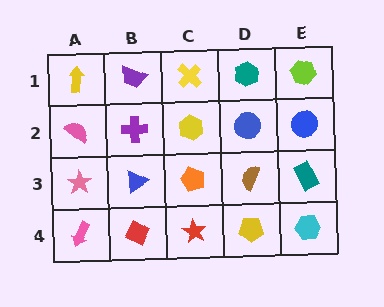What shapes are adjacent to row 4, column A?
A pink star (row 3, column A), a red diamond (row 4, column B).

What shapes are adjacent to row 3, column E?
A blue circle (row 2, column E), a cyan hexagon (row 4, column E), a brown semicircle (row 3, column D).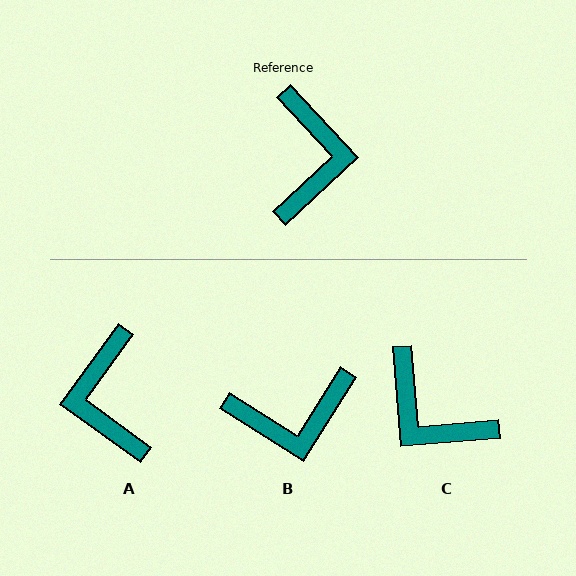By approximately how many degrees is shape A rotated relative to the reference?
Approximately 168 degrees clockwise.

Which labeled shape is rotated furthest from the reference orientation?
A, about 168 degrees away.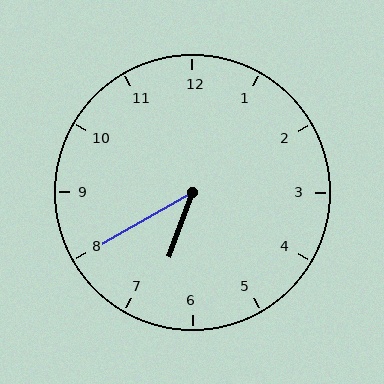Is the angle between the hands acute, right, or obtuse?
It is acute.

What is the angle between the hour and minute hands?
Approximately 40 degrees.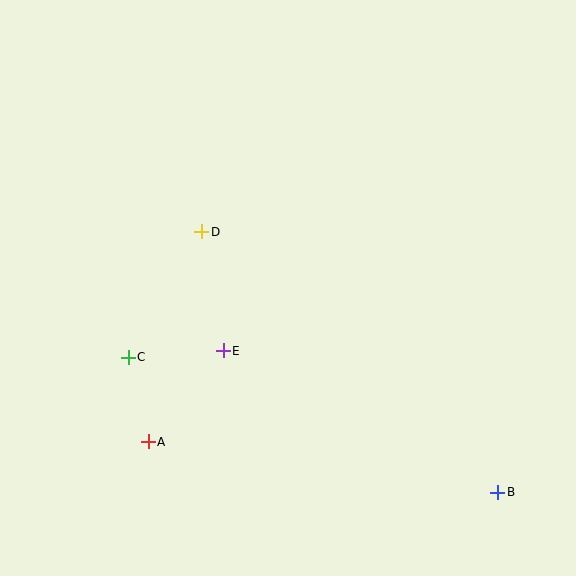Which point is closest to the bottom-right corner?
Point B is closest to the bottom-right corner.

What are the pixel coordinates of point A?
Point A is at (148, 442).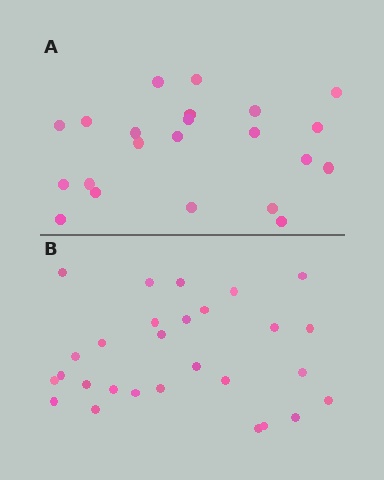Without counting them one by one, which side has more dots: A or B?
Region B (the bottom region) has more dots.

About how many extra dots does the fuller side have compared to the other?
Region B has about 6 more dots than region A.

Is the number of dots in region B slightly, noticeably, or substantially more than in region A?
Region B has noticeably more, but not dramatically so. The ratio is roughly 1.3 to 1.